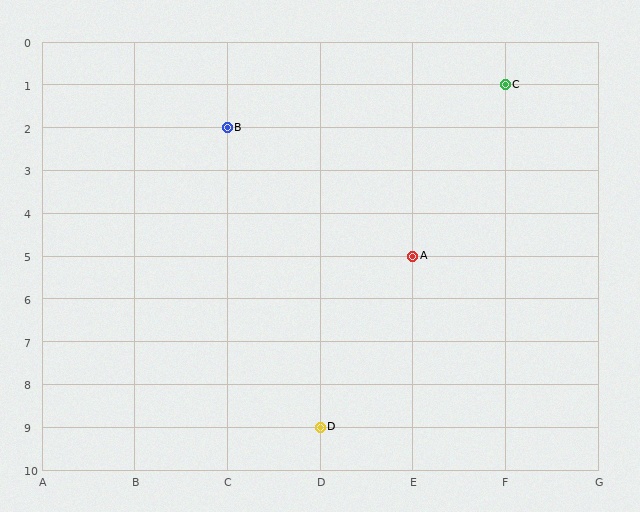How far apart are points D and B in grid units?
Points D and B are 1 column and 7 rows apart (about 7.1 grid units diagonally).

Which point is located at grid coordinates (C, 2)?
Point B is at (C, 2).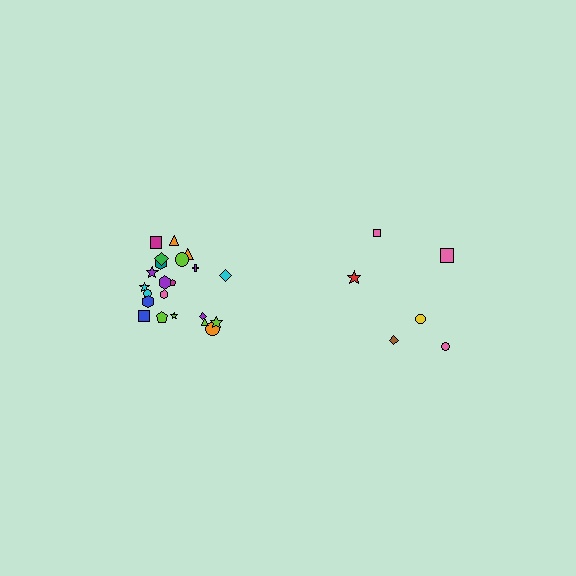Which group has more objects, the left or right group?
The left group.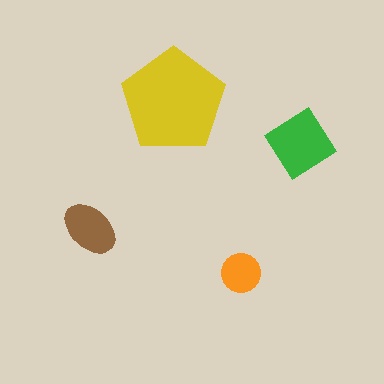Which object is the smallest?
The orange circle.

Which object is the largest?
The yellow pentagon.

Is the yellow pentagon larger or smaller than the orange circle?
Larger.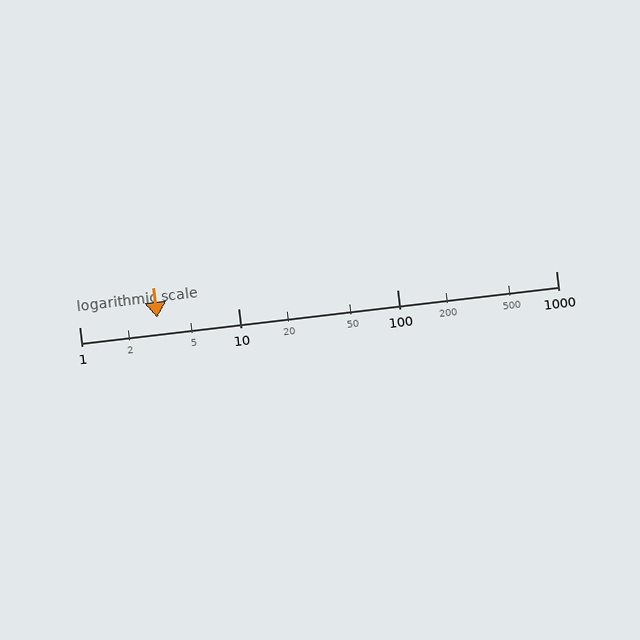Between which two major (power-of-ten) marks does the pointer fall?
The pointer is between 1 and 10.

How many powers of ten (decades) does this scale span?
The scale spans 3 decades, from 1 to 1000.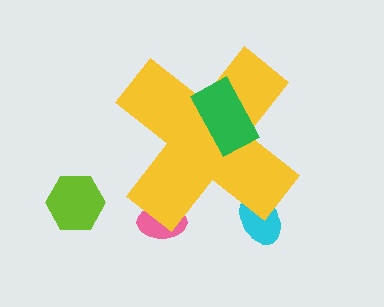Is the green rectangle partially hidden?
No, the green rectangle is fully visible.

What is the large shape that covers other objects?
A yellow cross.